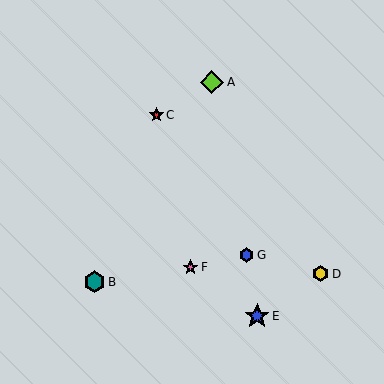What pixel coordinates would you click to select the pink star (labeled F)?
Click at (191, 267) to select the pink star F.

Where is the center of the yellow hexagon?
The center of the yellow hexagon is at (320, 274).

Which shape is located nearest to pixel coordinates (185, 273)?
The pink star (labeled F) at (191, 267) is nearest to that location.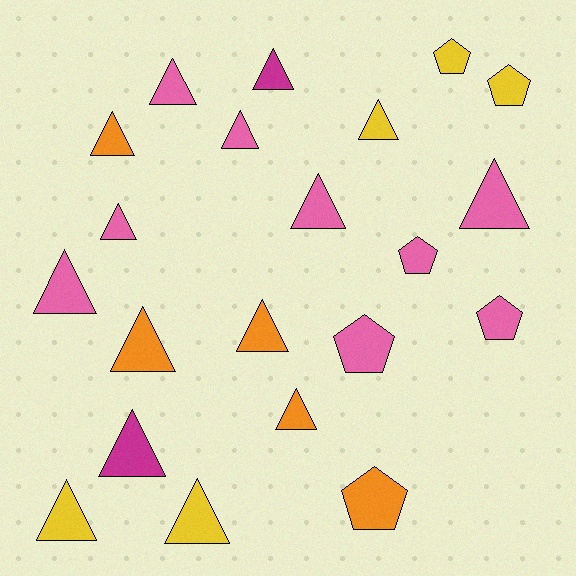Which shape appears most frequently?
Triangle, with 15 objects.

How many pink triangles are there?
There are 6 pink triangles.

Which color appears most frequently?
Pink, with 9 objects.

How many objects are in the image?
There are 21 objects.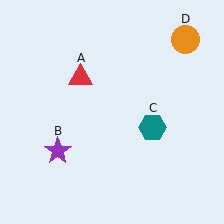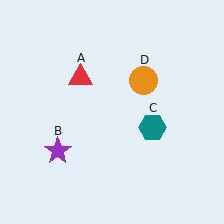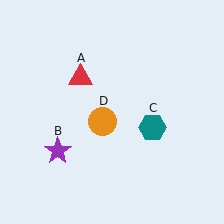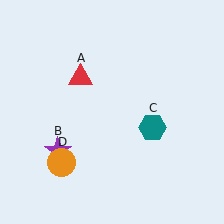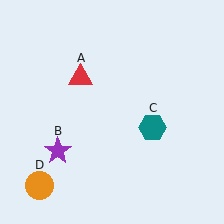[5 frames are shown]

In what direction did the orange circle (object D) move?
The orange circle (object D) moved down and to the left.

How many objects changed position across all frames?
1 object changed position: orange circle (object D).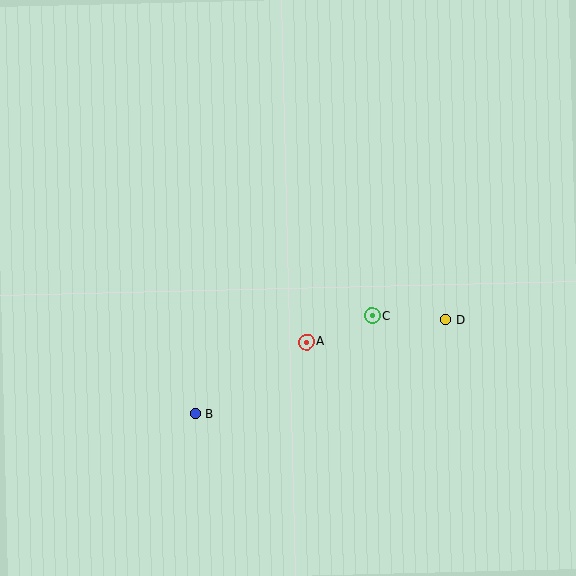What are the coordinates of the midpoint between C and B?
The midpoint between C and B is at (284, 365).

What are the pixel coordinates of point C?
Point C is at (372, 316).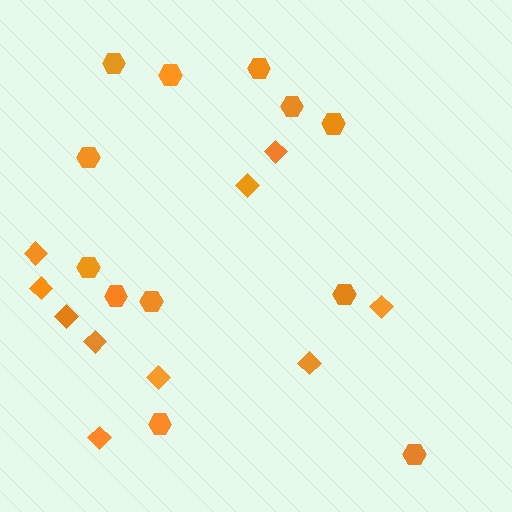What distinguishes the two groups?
There are 2 groups: one group of hexagons (12) and one group of diamonds (10).